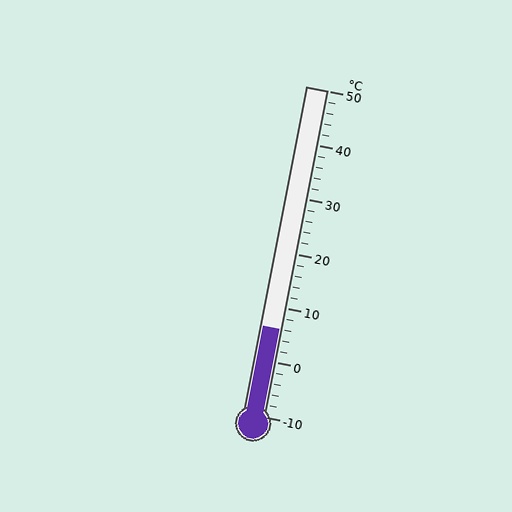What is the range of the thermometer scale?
The thermometer scale ranges from -10°C to 50°C.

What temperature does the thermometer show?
The thermometer shows approximately 6°C.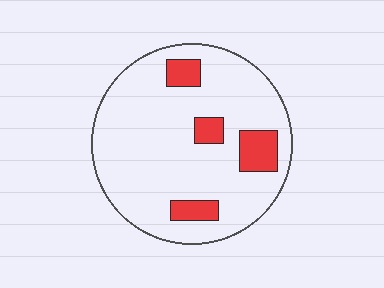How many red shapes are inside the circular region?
4.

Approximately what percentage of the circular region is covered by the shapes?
Approximately 15%.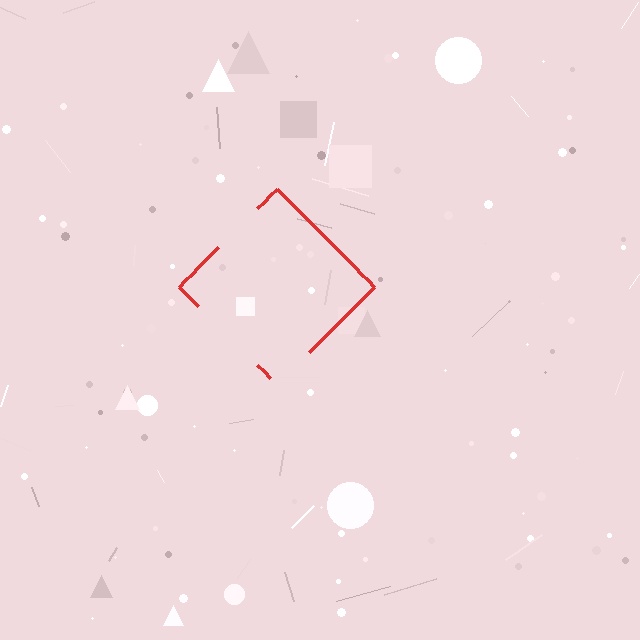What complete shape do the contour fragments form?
The contour fragments form a diamond.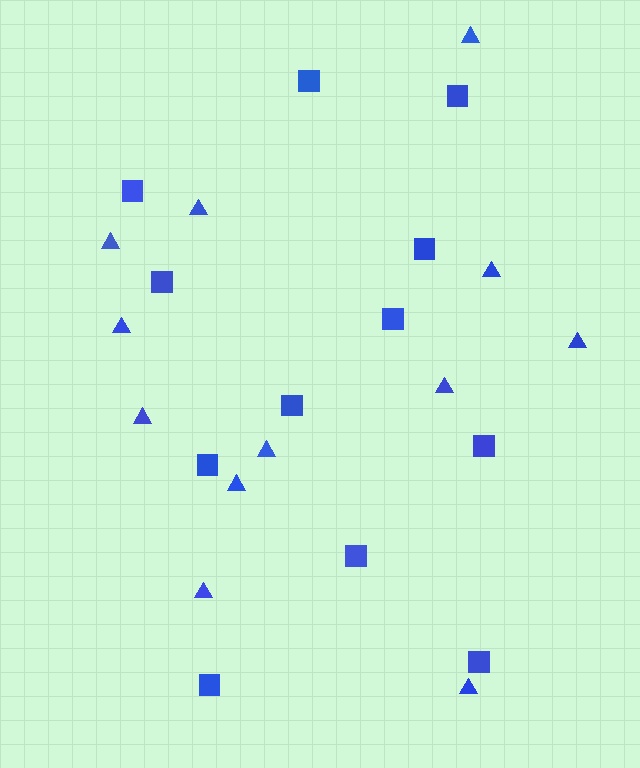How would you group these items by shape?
There are 2 groups: one group of triangles (12) and one group of squares (12).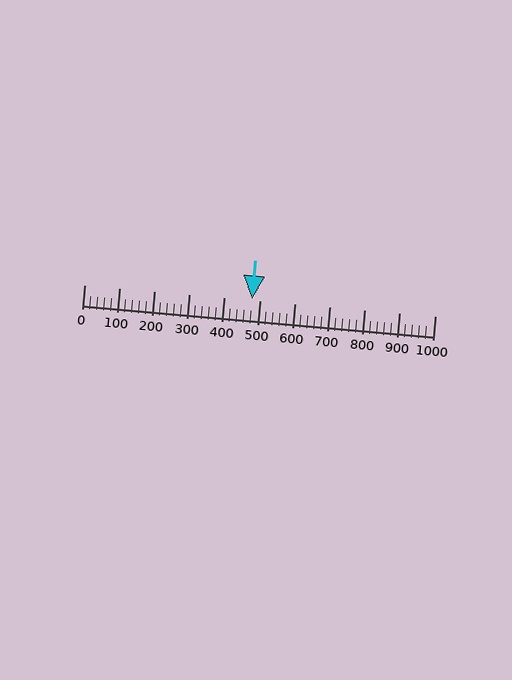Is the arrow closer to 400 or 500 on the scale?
The arrow is closer to 500.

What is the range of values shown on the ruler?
The ruler shows values from 0 to 1000.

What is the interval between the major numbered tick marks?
The major tick marks are spaced 100 units apart.